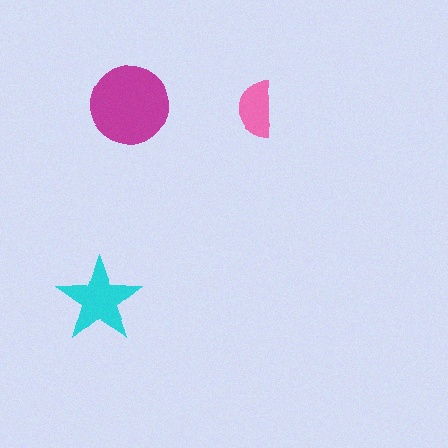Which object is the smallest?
The pink semicircle.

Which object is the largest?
The magenta circle.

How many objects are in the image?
There are 3 objects in the image.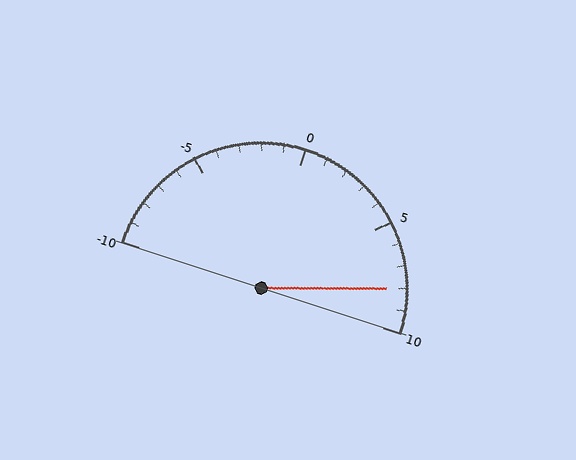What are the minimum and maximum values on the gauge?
The gauge ranges from -10 to 10.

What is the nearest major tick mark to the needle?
The nearest major tick mark is 10.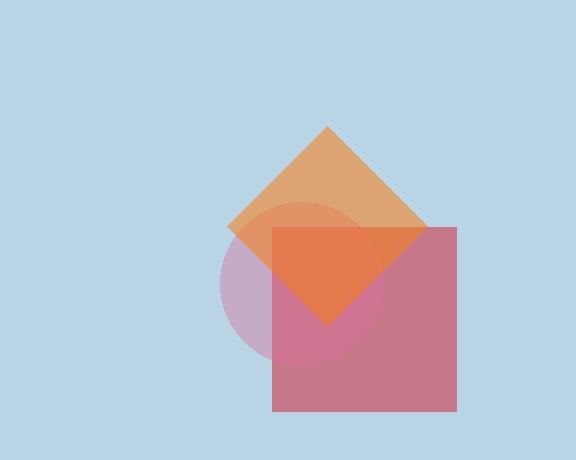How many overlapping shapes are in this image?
There are 3 overlapping shapes in the image.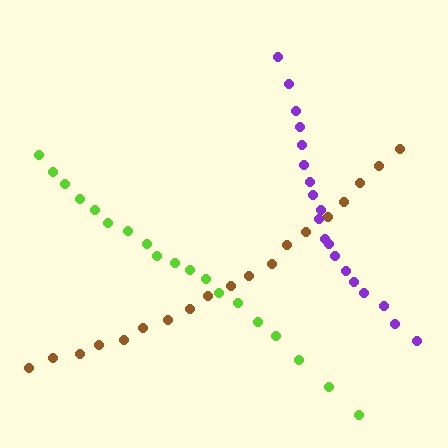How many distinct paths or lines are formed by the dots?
There are 3 distinct paths.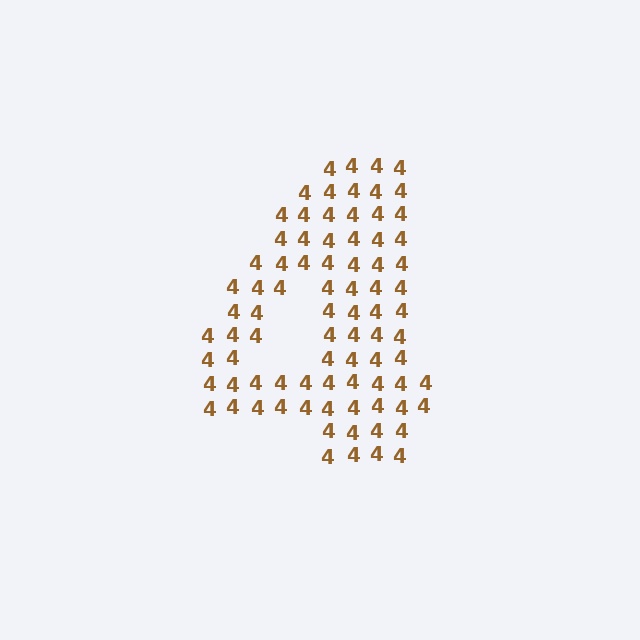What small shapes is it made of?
It is made of small digit 4's.